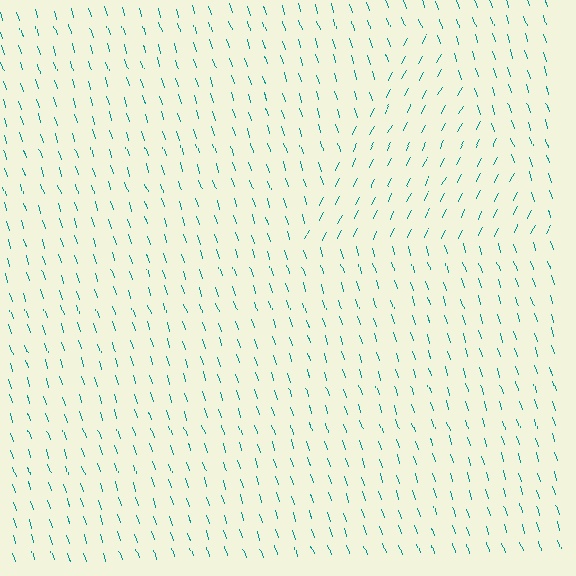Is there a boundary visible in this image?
Yes, there is a texture boundary formed by a change in line orientation.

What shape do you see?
I see a triangle.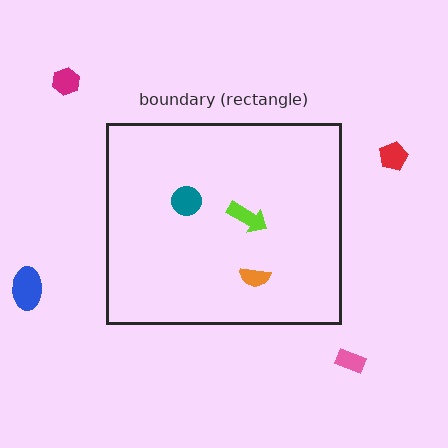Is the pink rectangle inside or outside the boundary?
Outside.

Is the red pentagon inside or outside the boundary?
Outside.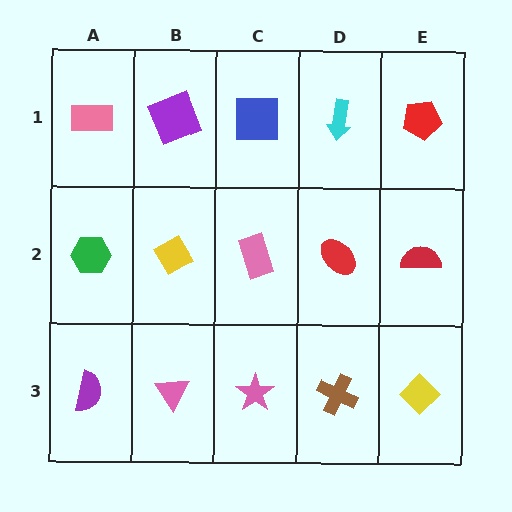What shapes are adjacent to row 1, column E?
A red semicircle (row 2, column E), a cyan arrow (row 1, column D).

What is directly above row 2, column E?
A red pentagon.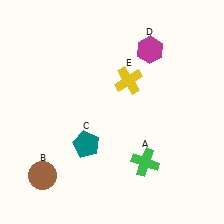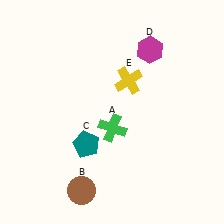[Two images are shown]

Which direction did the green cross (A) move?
The green cross (A) moved up.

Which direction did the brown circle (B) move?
The brown circle (B) moved right.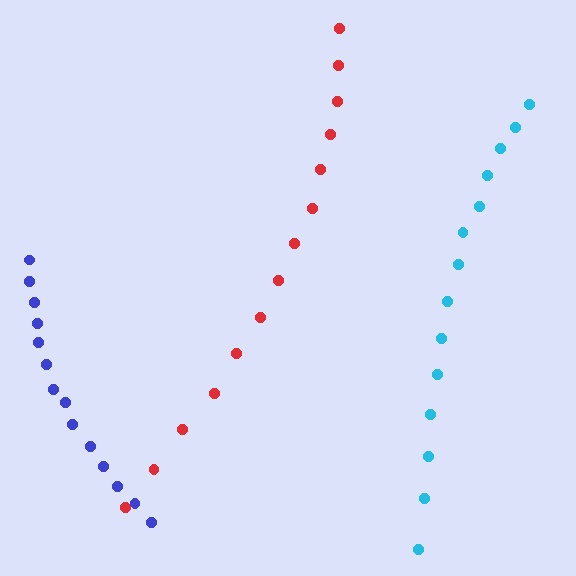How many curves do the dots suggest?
There are 3 distinct paths.